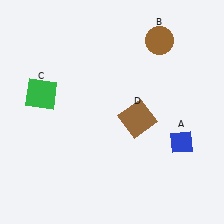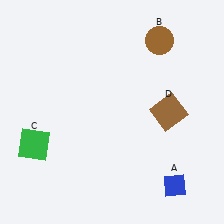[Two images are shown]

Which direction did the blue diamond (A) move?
The blue diamond (A) moved down.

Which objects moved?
The objects that moved are: the blue diamond (A), the green square (C), the brown square (D).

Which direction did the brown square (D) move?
The brown square (D) moved right.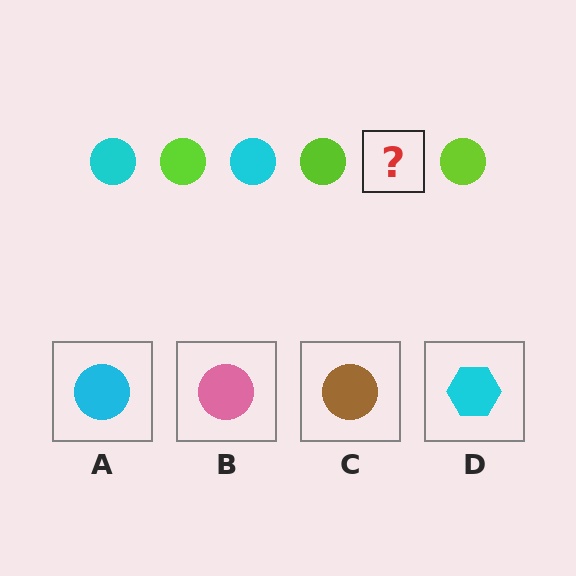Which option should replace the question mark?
Option A.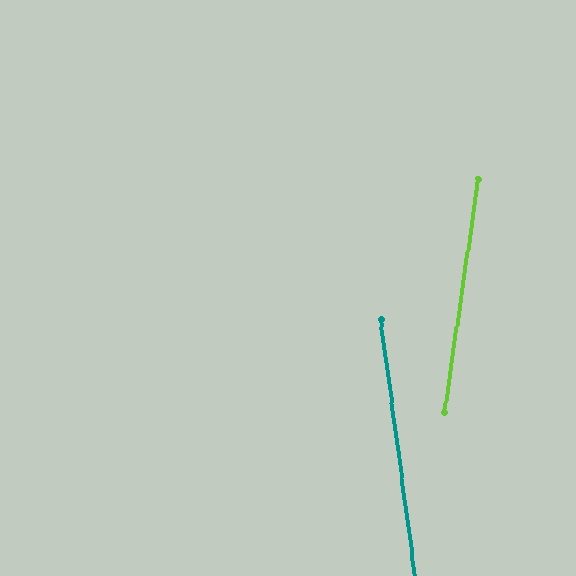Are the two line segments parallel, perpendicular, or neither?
Neither parallel nor perpendicular — they differ by about 16°.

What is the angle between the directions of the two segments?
Approximately 16 degrees.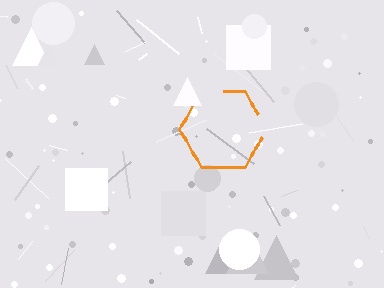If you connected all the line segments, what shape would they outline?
They would outline a hexagon.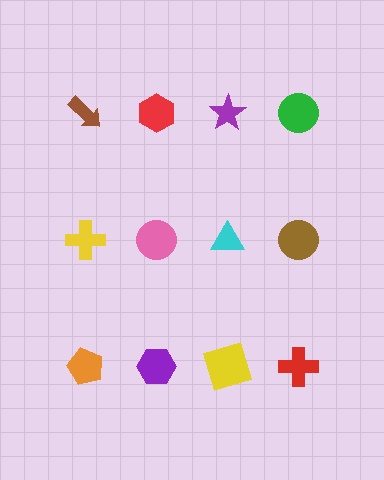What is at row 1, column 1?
A brown arrow.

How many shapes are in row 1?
4 shapes.